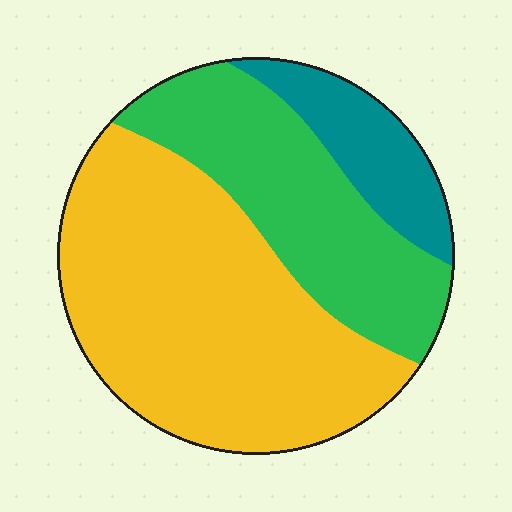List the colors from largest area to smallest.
From largest to smallest: yellow, green, teal.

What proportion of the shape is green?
Green takes up between a quarter and a half of the shape.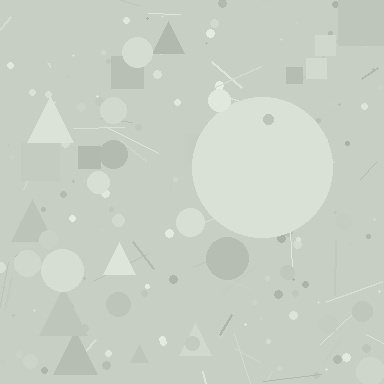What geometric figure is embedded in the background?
A circle is embedded in the background.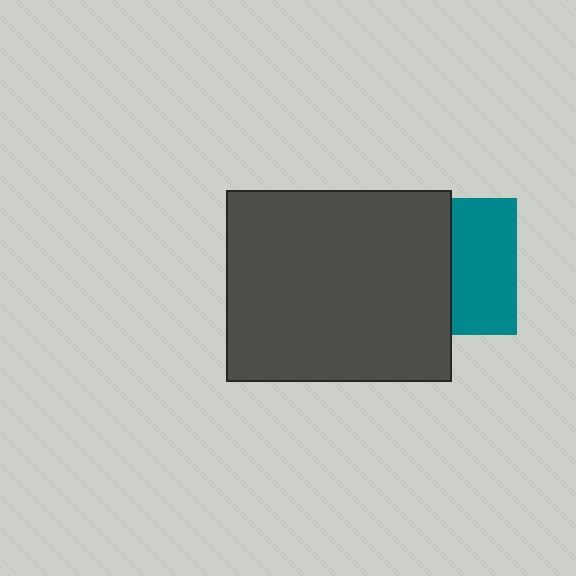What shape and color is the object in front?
The object in front is a dark gray rectangle.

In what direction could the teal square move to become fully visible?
The teal square could move right. That would shift it out from behind the dark gray rectangle entirely.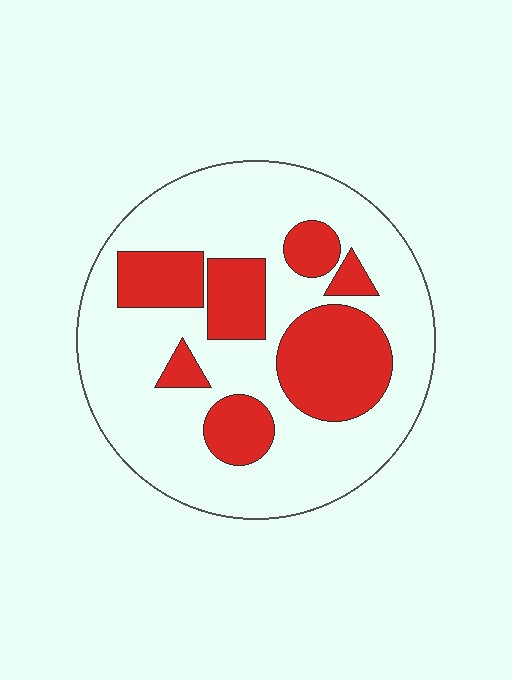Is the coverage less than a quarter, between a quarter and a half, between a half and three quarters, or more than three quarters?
Between a quarter and a half.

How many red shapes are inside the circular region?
7.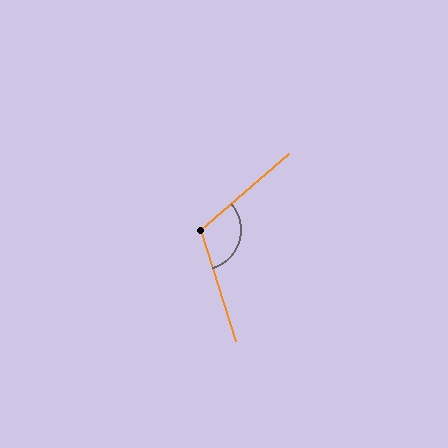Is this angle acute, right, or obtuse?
It is obtuse.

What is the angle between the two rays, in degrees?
Approximately 113 degrees.